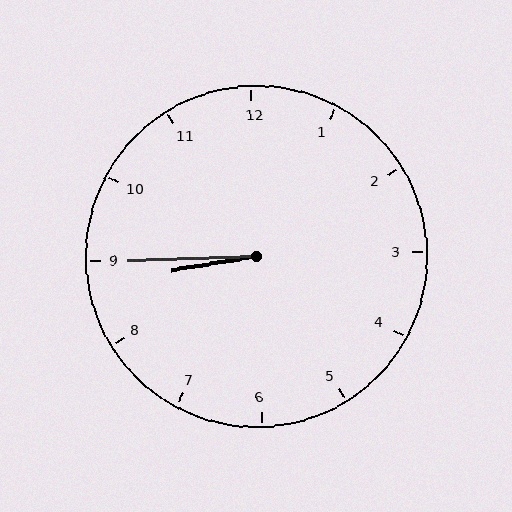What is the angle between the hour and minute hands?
Approximately 8 degrees.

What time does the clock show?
8:45.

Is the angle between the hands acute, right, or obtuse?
It is acute.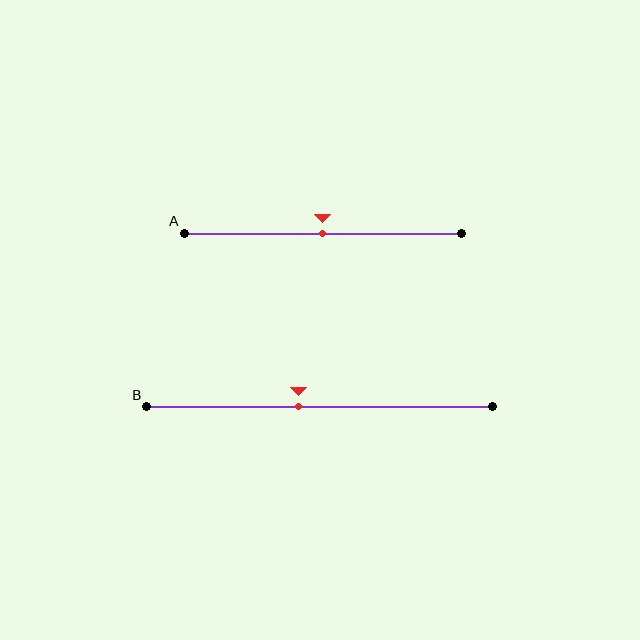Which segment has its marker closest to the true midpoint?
Segment A has its marker closest to the true midpoint.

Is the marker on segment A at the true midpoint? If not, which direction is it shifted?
Yes, the marker on segment A is at the true midpoint.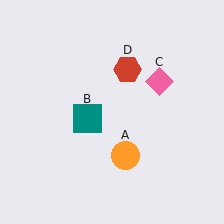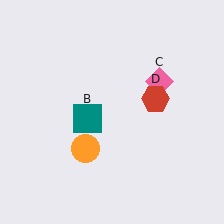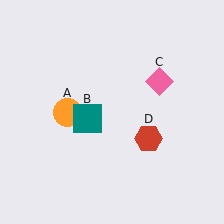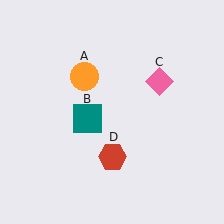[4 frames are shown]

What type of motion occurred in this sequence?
The orange circle (object A), red hexagon (object D) rotated clockwise around the center of the scene.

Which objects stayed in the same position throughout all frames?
Teal square (object B) and pink diamond (object C) remained stationary.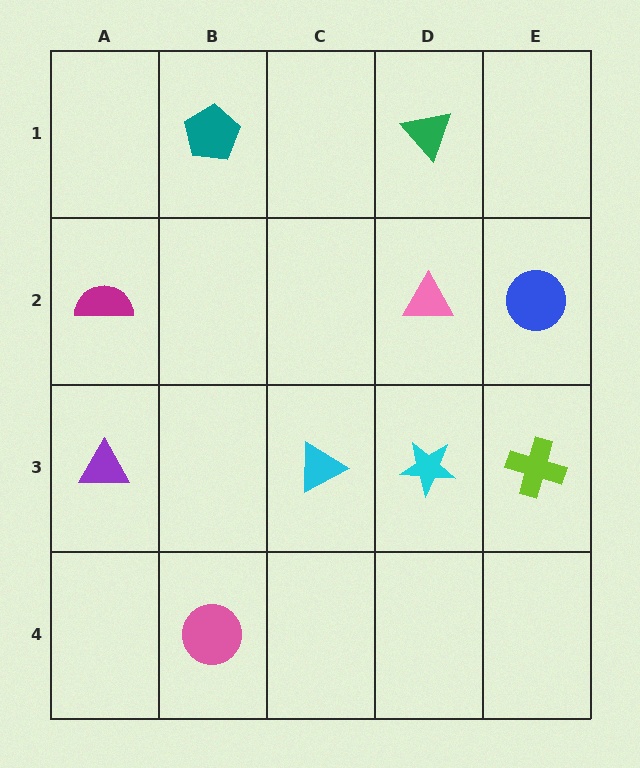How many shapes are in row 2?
3 shapes.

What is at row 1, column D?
A green triangle.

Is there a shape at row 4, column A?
No, that cell is empty.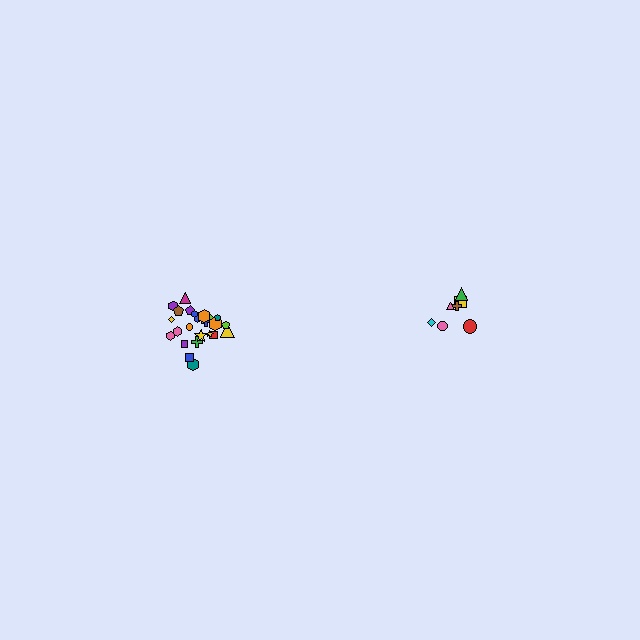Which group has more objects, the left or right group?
The left group.